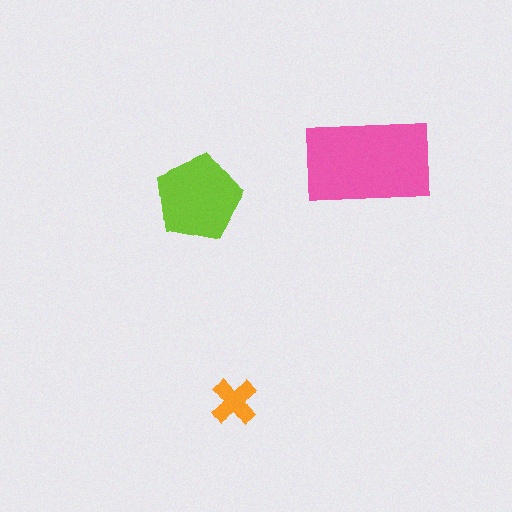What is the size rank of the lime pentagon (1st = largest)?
2nd.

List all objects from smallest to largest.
The orange cross, the lime pentagon, the pink rectangle.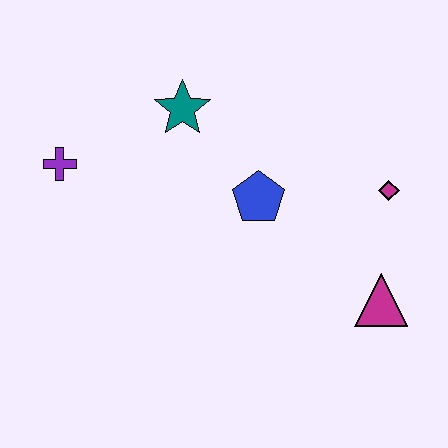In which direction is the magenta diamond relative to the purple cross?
The magenta diamond is to the right of the purple cross.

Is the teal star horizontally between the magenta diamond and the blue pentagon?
No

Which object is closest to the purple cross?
The teal star is closest to the purple cross.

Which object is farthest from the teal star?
The magenta triangle is farthest from the teal star.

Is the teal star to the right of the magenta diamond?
No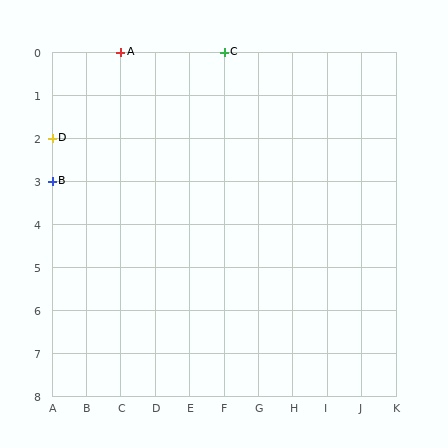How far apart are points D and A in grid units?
Points D and A are 2 columns and 2 rows apart (about 2.8 grid units diagonally).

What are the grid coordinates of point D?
Point D is at grid coordinates (A, 2).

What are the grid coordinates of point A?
Point A is at grid coordinates (C, 0).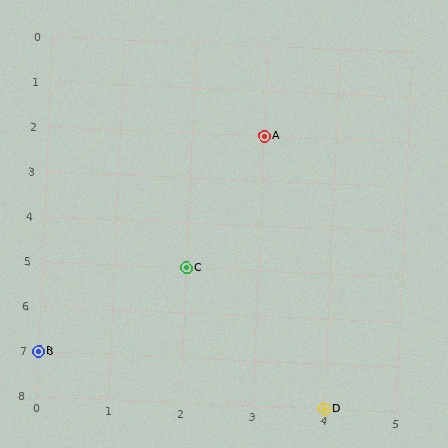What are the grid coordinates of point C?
Point C is at grid coordinates (2, 5).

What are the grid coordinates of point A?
Point A is at grid coordinates (3, 2).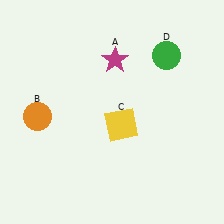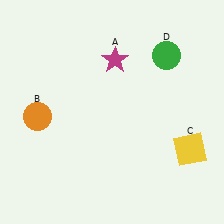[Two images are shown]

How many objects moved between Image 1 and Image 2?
1 object moved between the two images.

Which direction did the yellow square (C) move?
The yellow square (C) moved right.